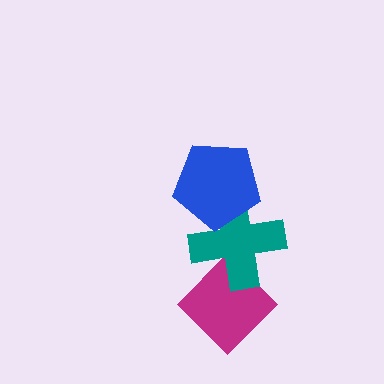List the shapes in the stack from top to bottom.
From top to bottom: the blue pentagon, the teal cross, the magenta diamond.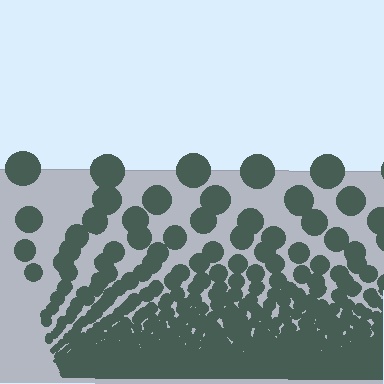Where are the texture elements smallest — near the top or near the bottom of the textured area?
Near the bottom.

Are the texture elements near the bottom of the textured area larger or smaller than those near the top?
Smaller. The gradient is inverted — elements near the bottom are smaller and denser.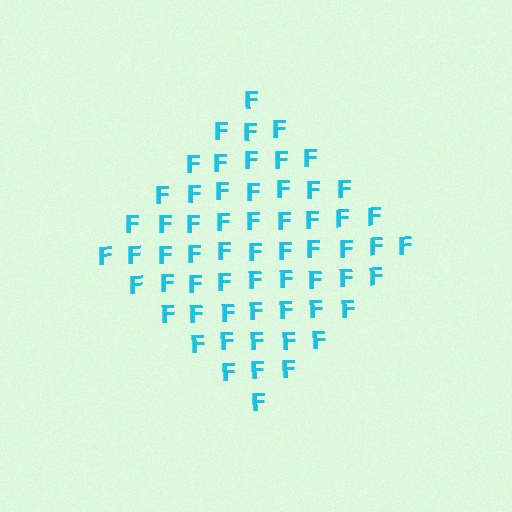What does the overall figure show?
The overall figure shows a diamond.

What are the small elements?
The small elements are letter F's.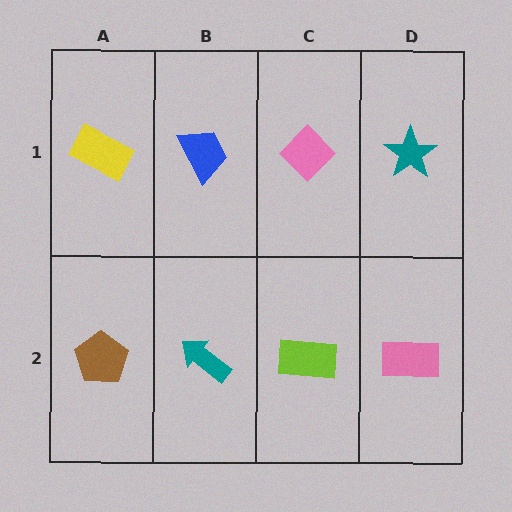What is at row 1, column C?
A pink diamond.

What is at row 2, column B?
A teal arrow.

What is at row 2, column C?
A lime rectangle.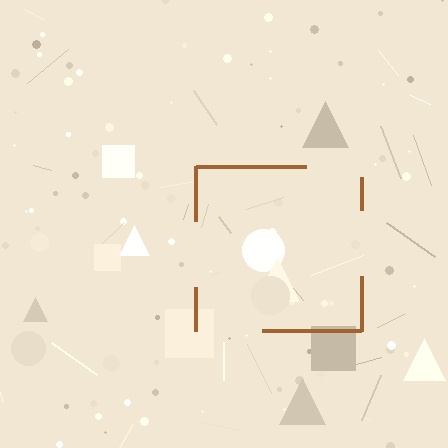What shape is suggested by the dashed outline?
The dashed outline suggests a square.